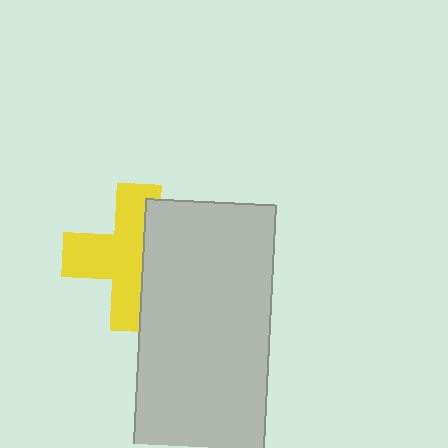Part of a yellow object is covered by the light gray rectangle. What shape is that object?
It is a cross.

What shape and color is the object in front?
The object in front is a light gray rectangle.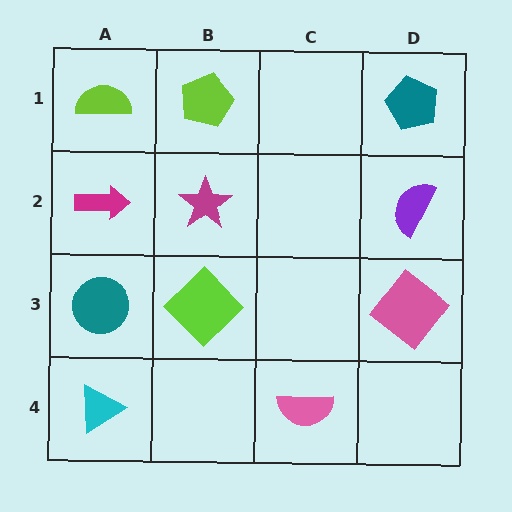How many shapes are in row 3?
3 shapes.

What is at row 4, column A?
A cyan triangle.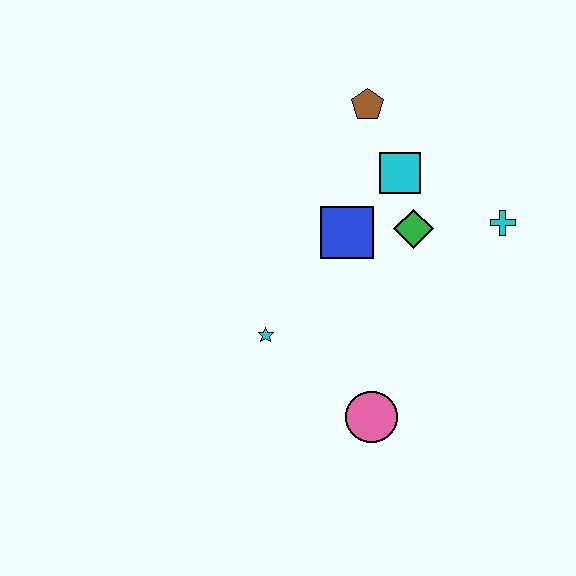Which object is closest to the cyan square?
The green diamond is closest to the cyan square.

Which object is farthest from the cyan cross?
The cyan star is farthest from the cyan cross.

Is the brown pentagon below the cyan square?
No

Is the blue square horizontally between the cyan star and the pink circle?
Yes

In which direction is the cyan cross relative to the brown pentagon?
The cyan cross is to the right of the brown pentagon.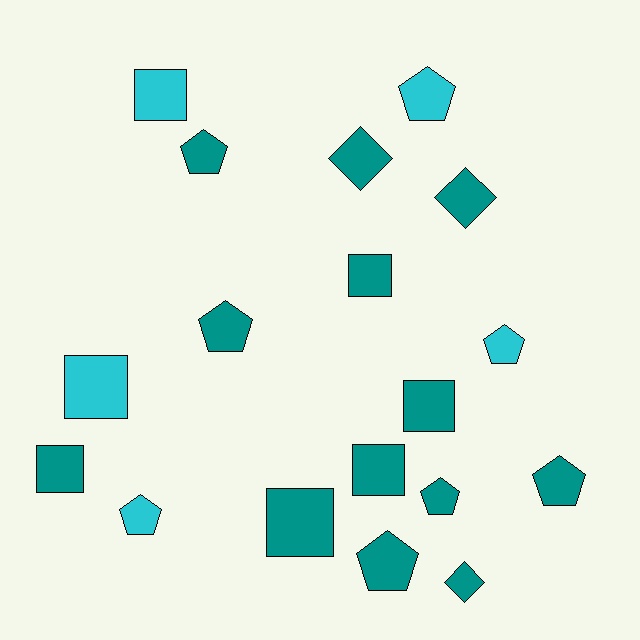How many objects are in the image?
There are 18 objects.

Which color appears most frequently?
Teal, with 13 objects.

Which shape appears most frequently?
Pentagon, with 8 objects.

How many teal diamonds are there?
There are 3 teal diamonds.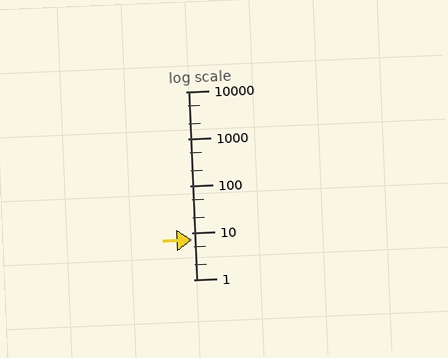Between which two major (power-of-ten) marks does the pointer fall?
The pointer is between 1 and 10.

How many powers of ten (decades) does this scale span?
The scale spans 4 decades, from 1 to 10000.